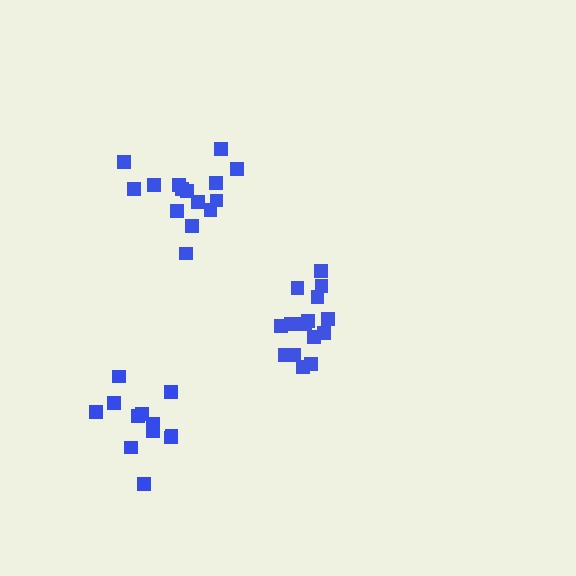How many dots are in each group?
Group 1: 12 dots, Group 2: 15 dots, Group 3: 15 dots (42 total).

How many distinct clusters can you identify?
There are 3 distinct clusters.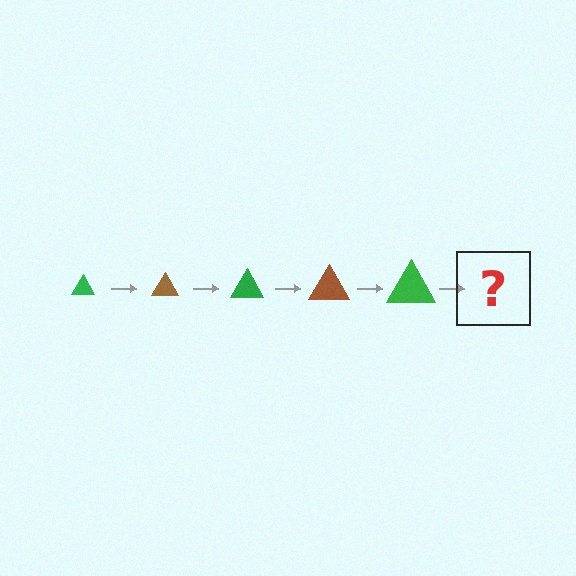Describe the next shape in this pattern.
It should be a brown triangle, larger than the previous one.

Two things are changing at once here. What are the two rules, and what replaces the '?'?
The two rules are that the triangle grows larger each step and the color cycles through green and brown. The '?' should be a brown triangle, larger than the previous one.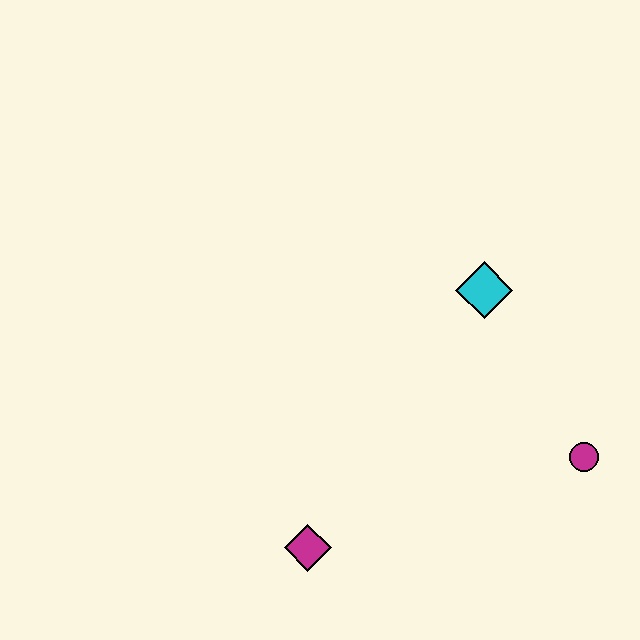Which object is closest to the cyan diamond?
The magenta circle is closest to the cyan diamond.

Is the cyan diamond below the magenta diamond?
No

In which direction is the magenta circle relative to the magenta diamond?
The magenta circle is to the right of the magenta diamond.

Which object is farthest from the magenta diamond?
The cyan diamond is farthest from the magenta diamond.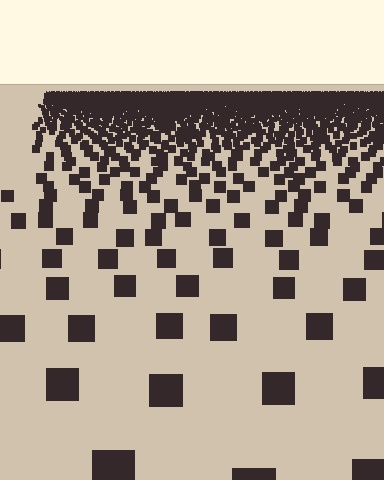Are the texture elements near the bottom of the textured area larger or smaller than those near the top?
Larger. Near the bottom, elements are closer to the viewer and appear at a bigger on-screen size.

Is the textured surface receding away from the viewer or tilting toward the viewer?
The surface is receding away from the viewer. Texture elements get smaller and denser toward the top.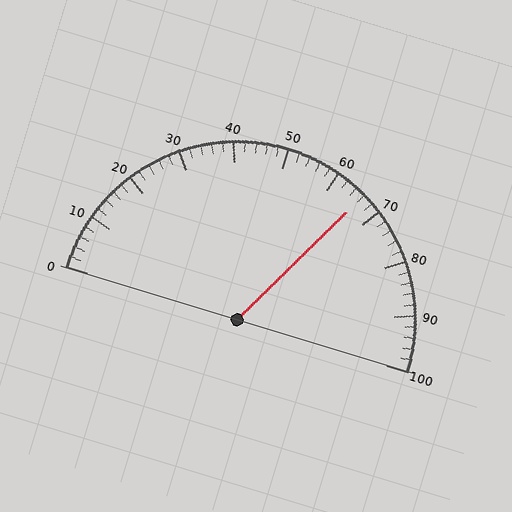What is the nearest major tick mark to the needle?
The nearest major tick mark is 70.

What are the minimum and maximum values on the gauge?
The gauge ranges from 0 to 100.